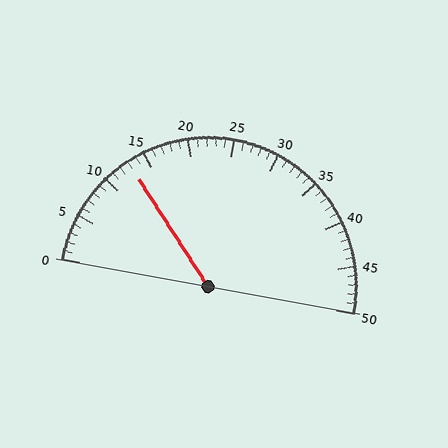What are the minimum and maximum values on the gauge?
The gauge ranges from 0 to 50.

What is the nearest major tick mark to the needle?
The nearest major tick mark is 15.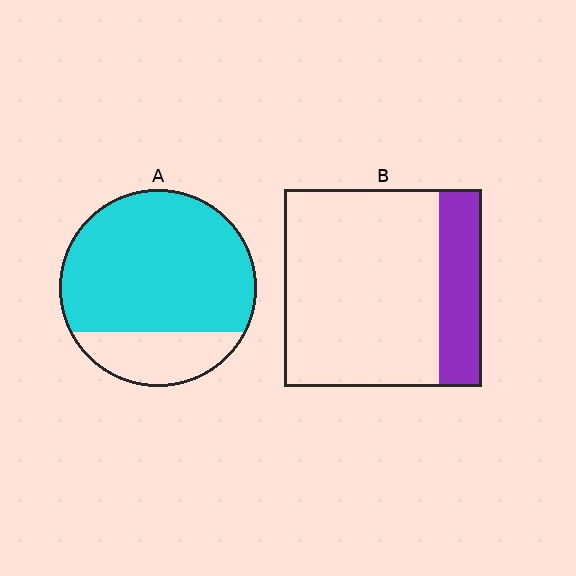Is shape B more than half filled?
No.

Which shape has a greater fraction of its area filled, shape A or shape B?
Shape A.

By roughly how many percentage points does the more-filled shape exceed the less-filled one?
By roughly 55 percentage points (A over B).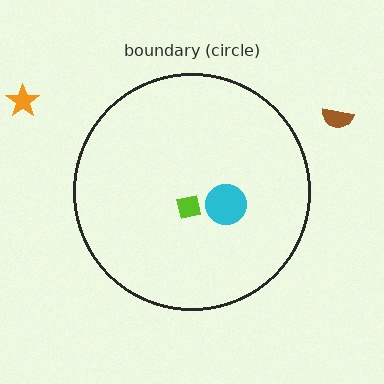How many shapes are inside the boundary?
2 inside, 2 outside.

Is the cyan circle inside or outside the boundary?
Inside.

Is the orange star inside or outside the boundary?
Outside.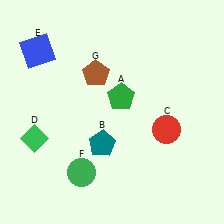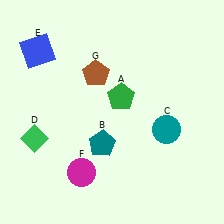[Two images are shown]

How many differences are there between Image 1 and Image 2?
There are 2 differences between the two images.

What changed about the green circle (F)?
In Image 1, F is green. In Image 2, it changed to magenta.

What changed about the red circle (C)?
In Image 1, C is red. In Image 2, it changed to teal.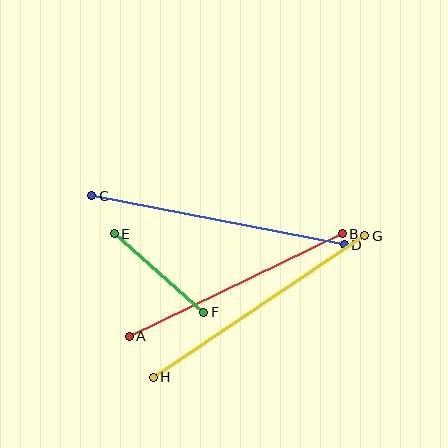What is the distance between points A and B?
The distance is approximately 236 pixels.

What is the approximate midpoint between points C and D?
The midpoint is at approximately (218, 220) pixels.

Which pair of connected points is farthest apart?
Points C and D are farthest apart.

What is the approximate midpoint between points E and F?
The midpoint is at approximately (159, 273) pixels.